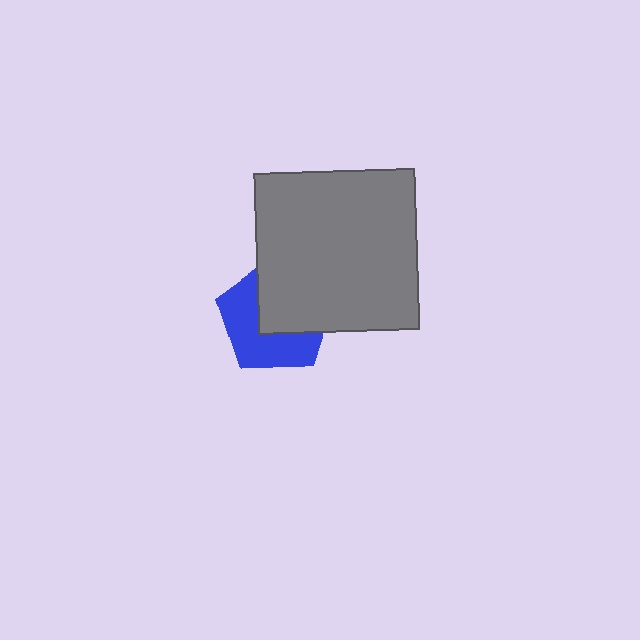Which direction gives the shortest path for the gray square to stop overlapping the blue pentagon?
Moving toward the upper-right gives the shortest separation.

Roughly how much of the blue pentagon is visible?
About half of it is visible (roughly 50%).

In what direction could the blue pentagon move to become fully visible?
The blue pentagon could move toward the lower-left. That would shift it out from behind the gray square entirely.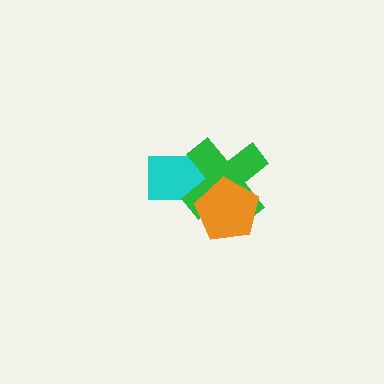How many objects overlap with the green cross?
2 objects overlap with the green cross.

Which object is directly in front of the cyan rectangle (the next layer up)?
The green cross is directly in front of the cyan rectangle.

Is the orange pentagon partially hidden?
No, no other shape covers it.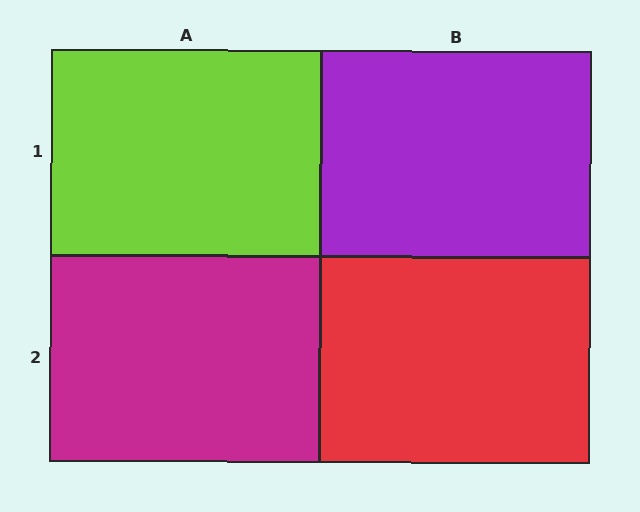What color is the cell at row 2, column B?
Red.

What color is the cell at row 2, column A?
Magenta.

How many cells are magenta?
1 cell is magenta.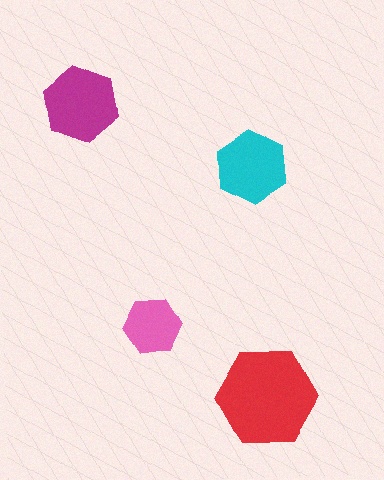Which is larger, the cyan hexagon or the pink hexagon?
The cyan one.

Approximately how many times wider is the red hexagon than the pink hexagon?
About 1.5 times wider.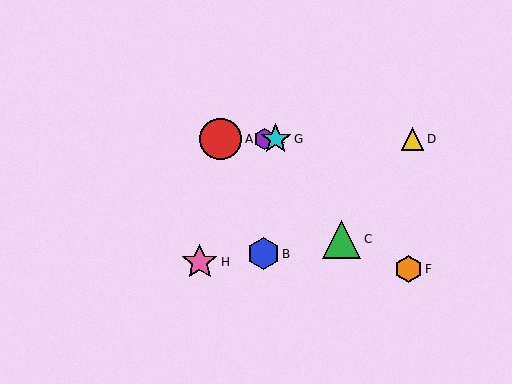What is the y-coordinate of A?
Object A is at y≈139.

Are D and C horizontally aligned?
No, D is at y≈139 and C is at y≈239.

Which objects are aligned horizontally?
Objects A, D, E, G are aligned horizontally.